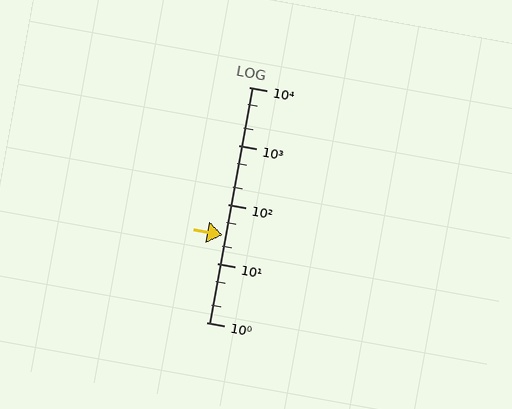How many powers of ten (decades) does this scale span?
The scale spans 4 decades, from 1 to 10000.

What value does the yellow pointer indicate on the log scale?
The pointer indicates approximately 30.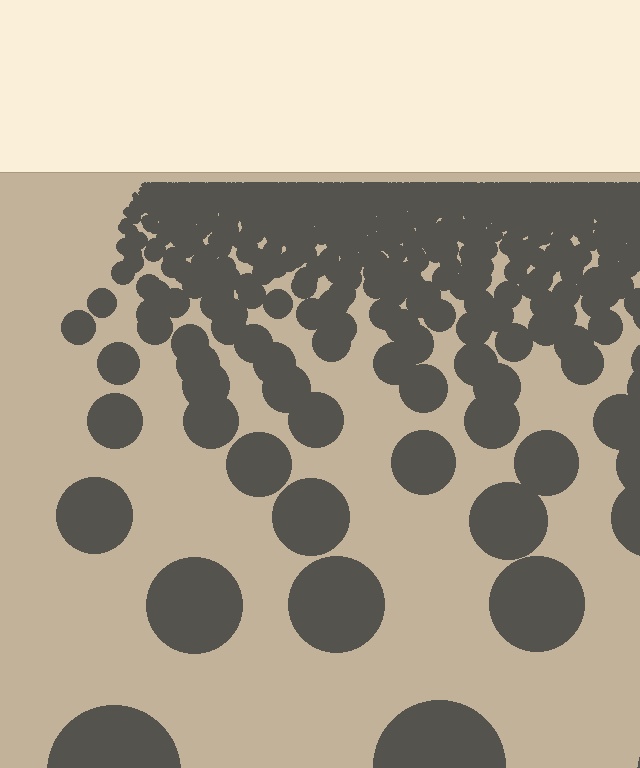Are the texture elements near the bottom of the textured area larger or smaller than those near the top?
Larger. Near the bottom, elements are closer to the viewer and appear at a bigger on-screen size.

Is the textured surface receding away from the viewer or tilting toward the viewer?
The surface is receding away from the viewer. Texture elements get smaller and denser toward the top.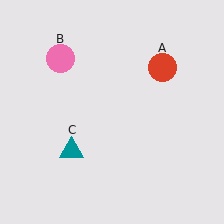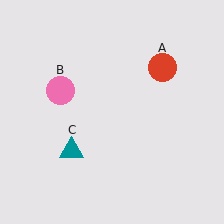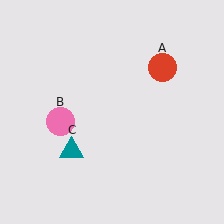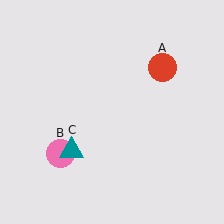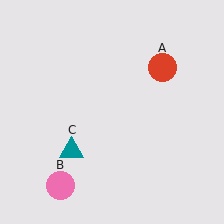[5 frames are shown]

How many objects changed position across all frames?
1 object changed position: pink circle (object B).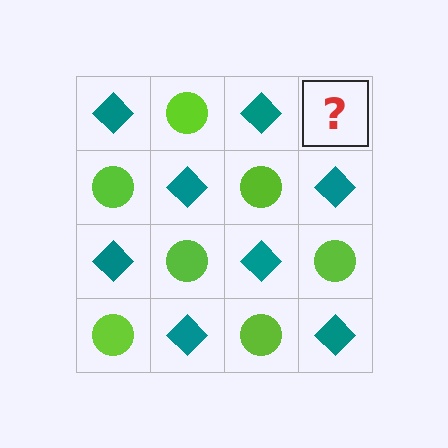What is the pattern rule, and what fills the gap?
The rule is that it alternates teal diamond and lime circle in a checkerboard pattern. The gap should be filled with a lime circle.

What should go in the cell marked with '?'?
The missing cell should contain a lime circle.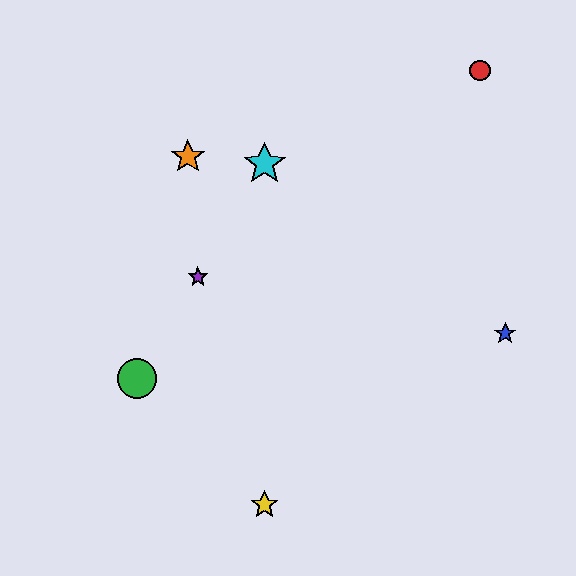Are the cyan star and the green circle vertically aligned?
No, the cyan star is at x≈265 and the green circle is at x≈137.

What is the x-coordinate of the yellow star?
The yellow star is at x≈265.